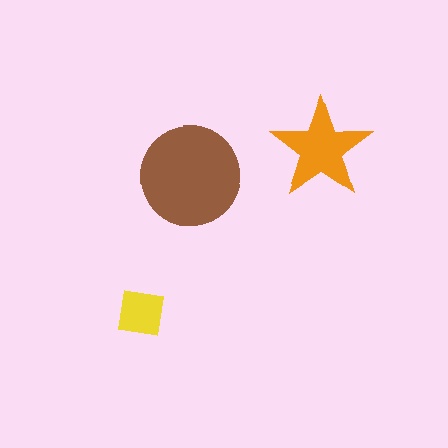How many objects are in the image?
There are 3 objects in the image.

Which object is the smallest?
The yellow square.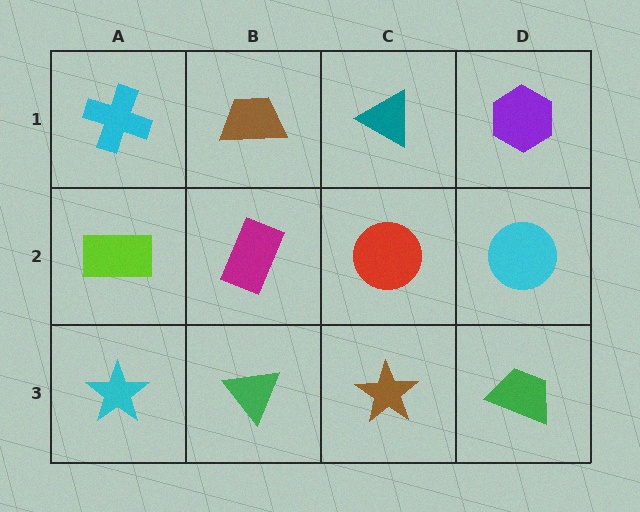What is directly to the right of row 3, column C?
A green trapezoid.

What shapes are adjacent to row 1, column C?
A red circle (row 2, column C), a brown trapezoid (row 1, column B), a purple hexagon (row 1, column D).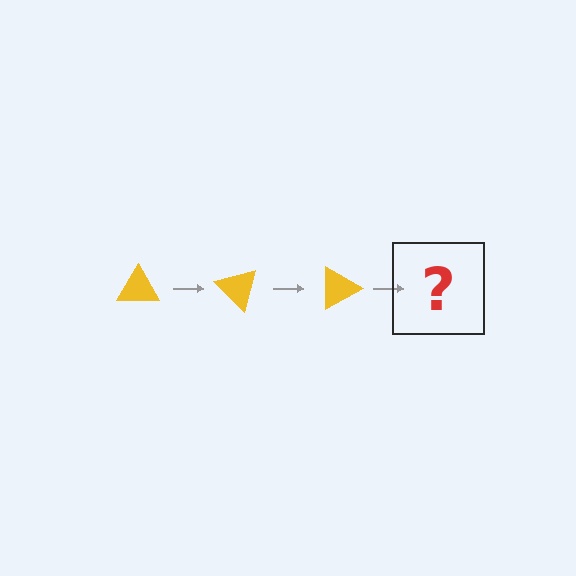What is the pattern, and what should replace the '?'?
The pattern is that the triangle rotates 45 degrees each step. The '?' should be a yellow triangle rotated 135 degrees.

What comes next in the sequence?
The next element should be a yellow triangle rotated 135 degrees.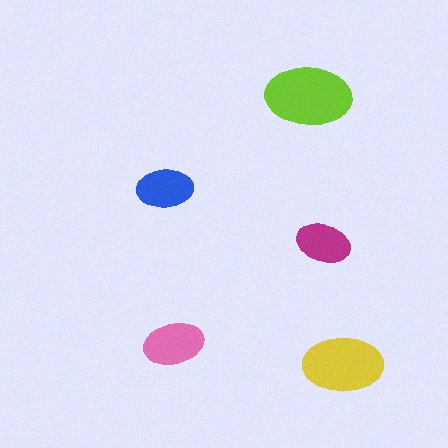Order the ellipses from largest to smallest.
the lime one, the yellow one, the pink one, the blue one, the magenta one.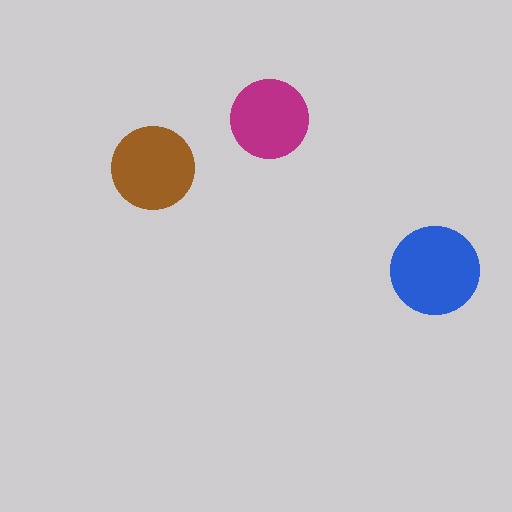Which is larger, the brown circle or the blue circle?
The blue one.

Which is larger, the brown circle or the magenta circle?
The brown one.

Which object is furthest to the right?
The blue circle is rightmost.